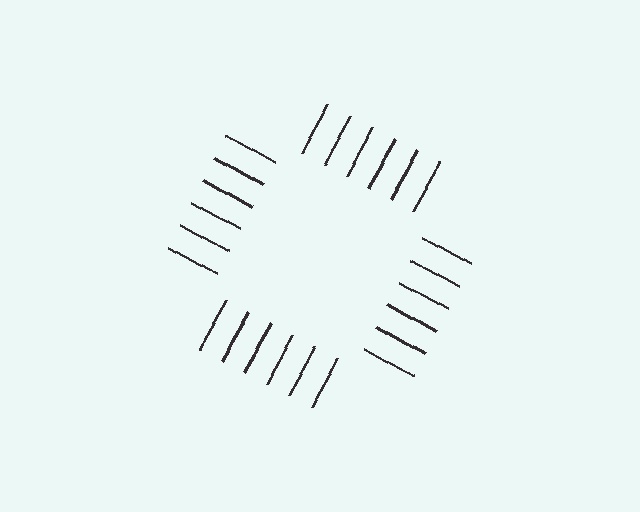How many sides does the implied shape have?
4 sides — the line-ends trace a square.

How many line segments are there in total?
24 — 6 along each of the 4 edges.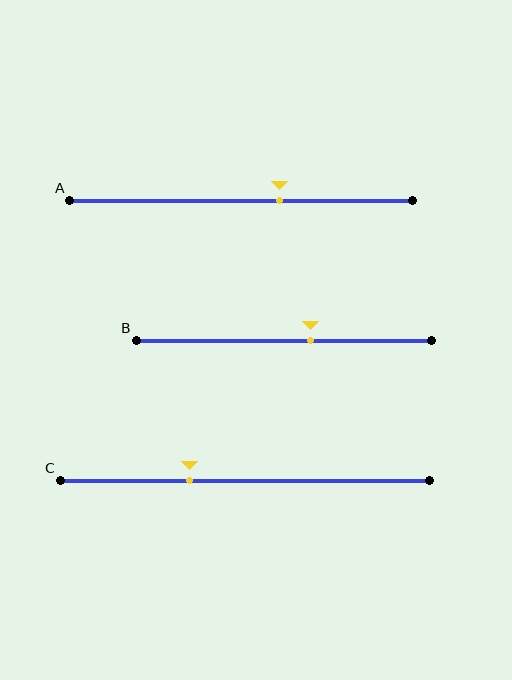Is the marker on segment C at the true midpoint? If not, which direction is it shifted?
No, the marker on segment C is shifted to the left by about 15% of the segment length.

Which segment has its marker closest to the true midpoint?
Segment B has its marker closest to the true midpoint.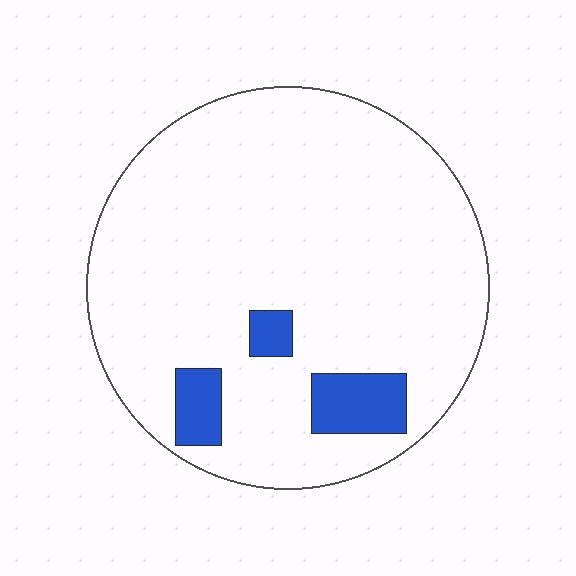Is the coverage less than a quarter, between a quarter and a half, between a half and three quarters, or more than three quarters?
Less than a quarter.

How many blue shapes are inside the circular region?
3.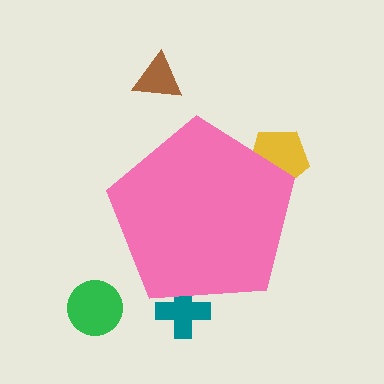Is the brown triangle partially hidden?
No, the brown triangle is fully visible.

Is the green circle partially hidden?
No, the green circle is fully visible.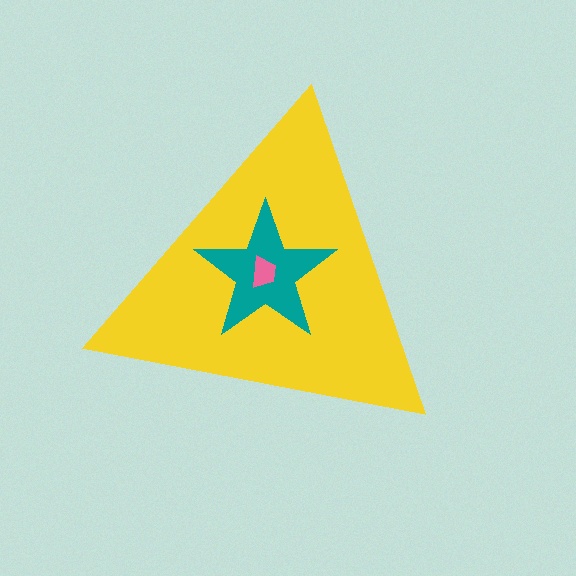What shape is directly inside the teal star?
The pink trapezoid.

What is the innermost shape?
The pink trapezoid.